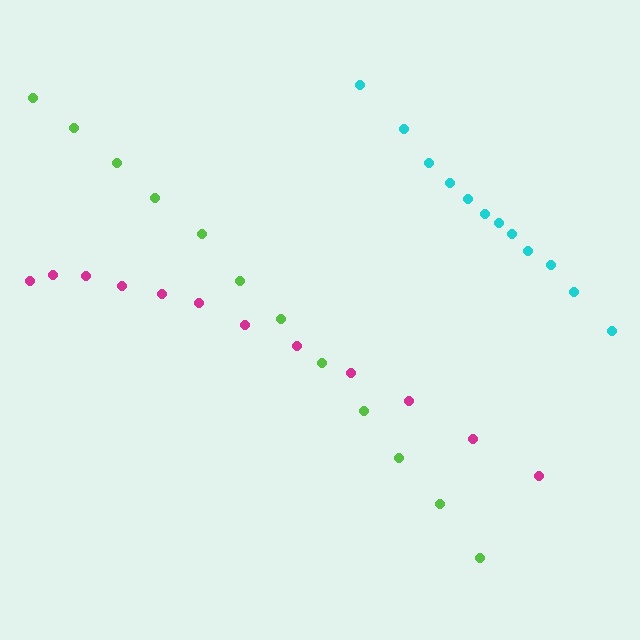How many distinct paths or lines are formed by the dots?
There are 3 distinct paths.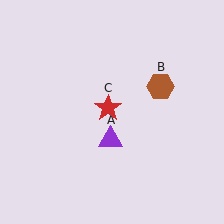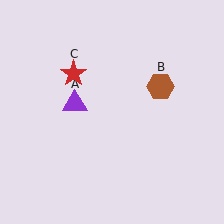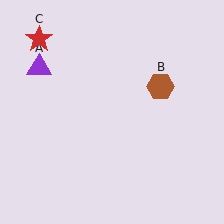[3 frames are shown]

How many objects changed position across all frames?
2 objects changed position: purple triangle (object A), red star (object C).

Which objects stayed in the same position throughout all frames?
Brown hexagon (object B) remained stationary.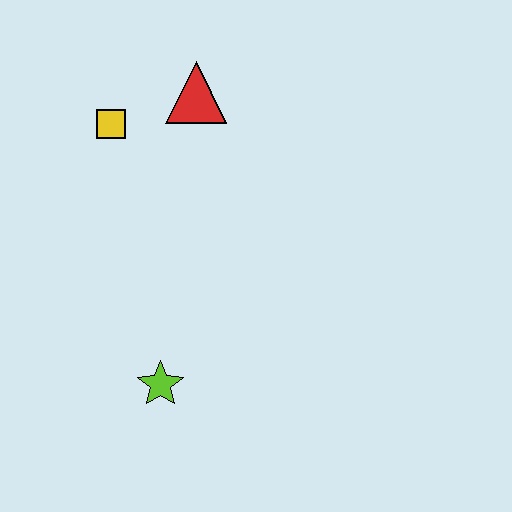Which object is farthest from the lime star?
The red triangle is farthest from the lime star.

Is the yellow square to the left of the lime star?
Yes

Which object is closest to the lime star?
The yellow square is closest to the lime star.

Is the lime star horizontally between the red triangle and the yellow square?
Yes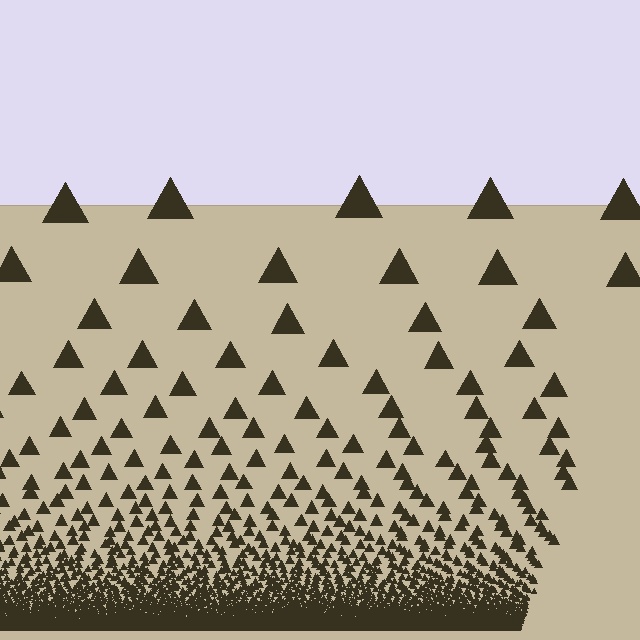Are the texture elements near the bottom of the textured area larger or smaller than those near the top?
Smaller. The gradient is inverted — elements near the bottom are smaller and denser.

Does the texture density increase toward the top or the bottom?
Density increases toward the bottom.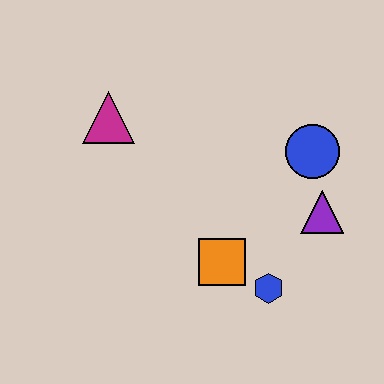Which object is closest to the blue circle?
The purple triangle is closest to the blue circle.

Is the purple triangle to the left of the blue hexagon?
No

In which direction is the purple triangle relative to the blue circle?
The purple triangle is below the blue circle.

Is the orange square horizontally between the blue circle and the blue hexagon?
No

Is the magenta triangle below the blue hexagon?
No